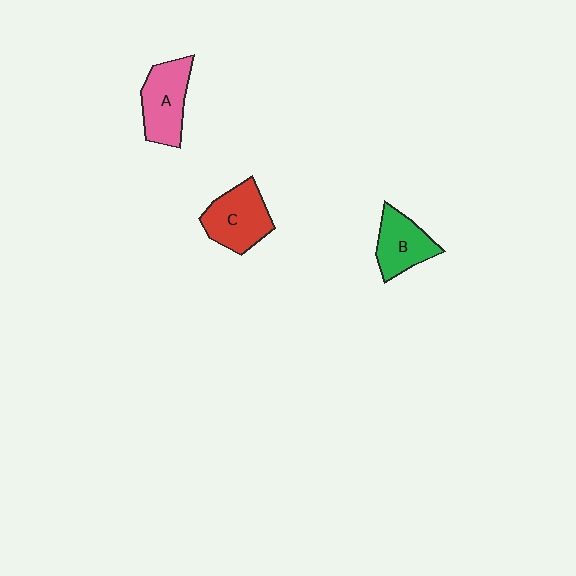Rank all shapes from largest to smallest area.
From largest to smallest: C (red), A (pink), B (green).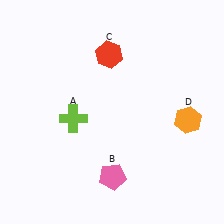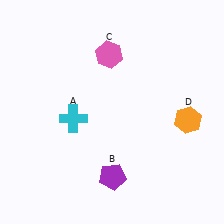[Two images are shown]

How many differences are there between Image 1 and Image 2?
There are 3 differences between the two images.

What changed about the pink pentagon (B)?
In Image 1, B is pink. In Image 2, it changed to purple.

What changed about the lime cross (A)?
In Image 1, A is lime. In Image 2, it changed to cyan.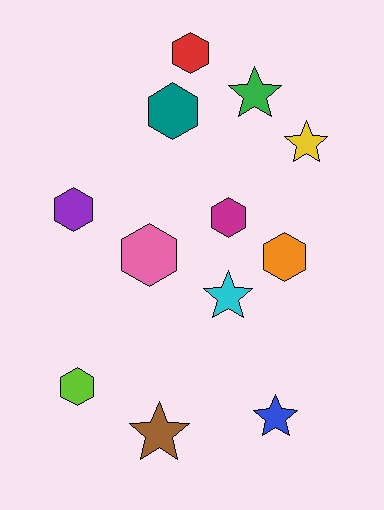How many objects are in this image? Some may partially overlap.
There are 12 objects.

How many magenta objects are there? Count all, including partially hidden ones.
There is 1 magenta object.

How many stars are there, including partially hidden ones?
There are 5 stars.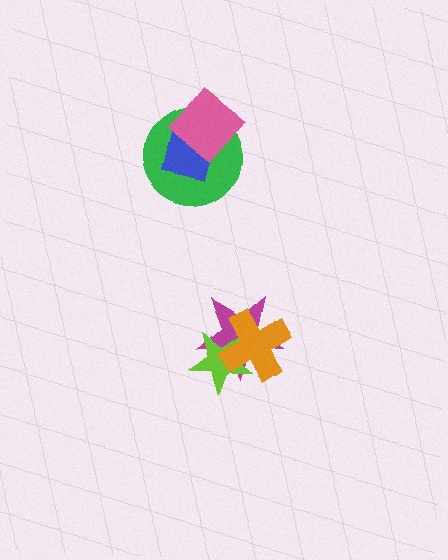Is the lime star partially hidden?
Yes, it is partially covered by another shape.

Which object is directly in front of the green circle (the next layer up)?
The blue square is directly in front of the green circle.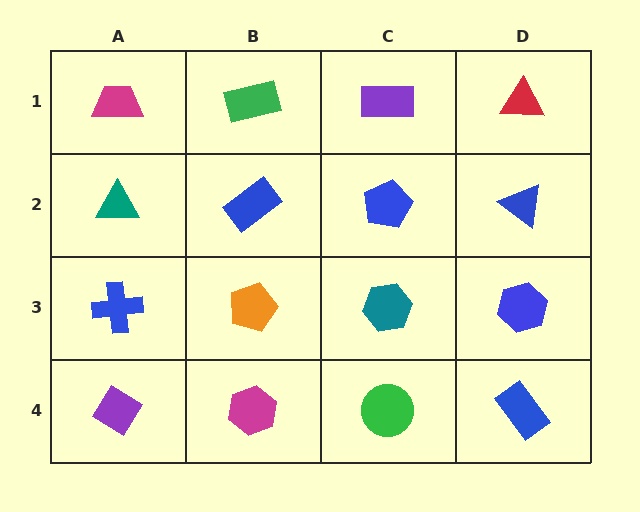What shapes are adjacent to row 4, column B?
An orange pentagon (row 3, column B), a purple diamond (row 4, column A), a green circle (row 4, column C).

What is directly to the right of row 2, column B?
A blue pentagon.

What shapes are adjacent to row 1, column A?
A teal triangle (row 2, column A), a green rectangle (row 1, column B).